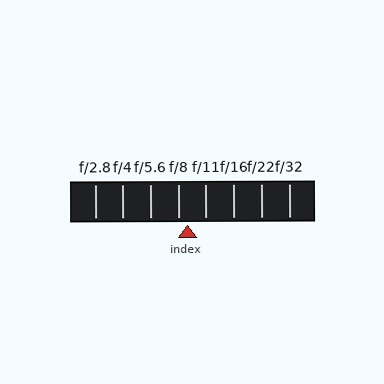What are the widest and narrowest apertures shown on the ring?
The widest aperture shown is f/2.8 and the narrowest is f/32.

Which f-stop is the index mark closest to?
The index mark is closest to f/8.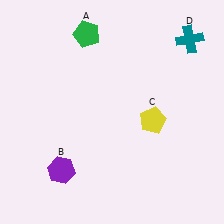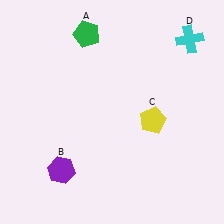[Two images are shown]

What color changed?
The cross (D) changed from teal in Image 1 to cyan in Image 2.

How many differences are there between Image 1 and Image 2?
There is 1 difference between the two images.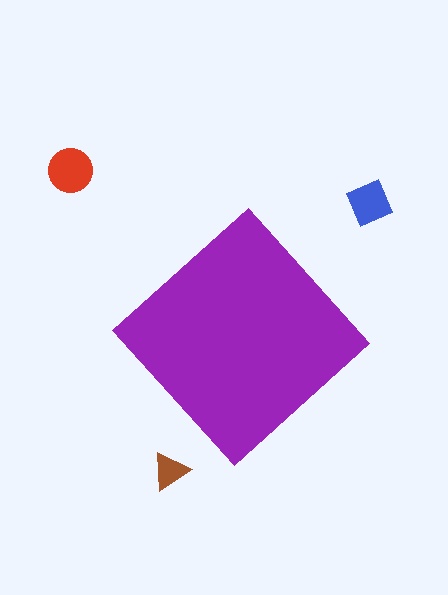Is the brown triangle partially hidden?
No, the brown triangle is fully visible.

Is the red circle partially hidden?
No, the red circle is fully visible.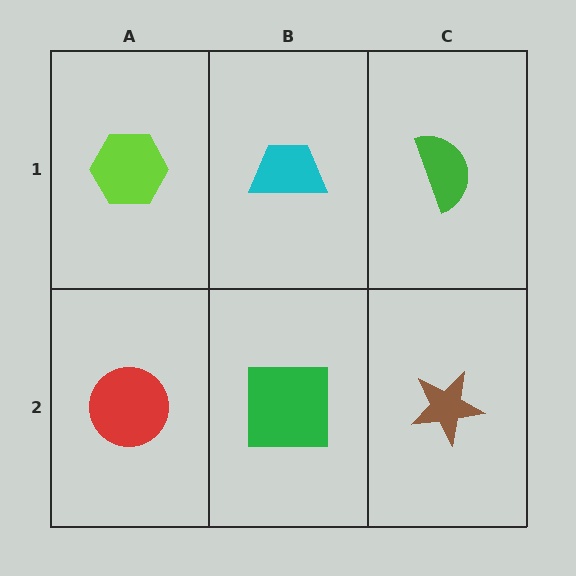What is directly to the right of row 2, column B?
A brown star.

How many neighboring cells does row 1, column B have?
3.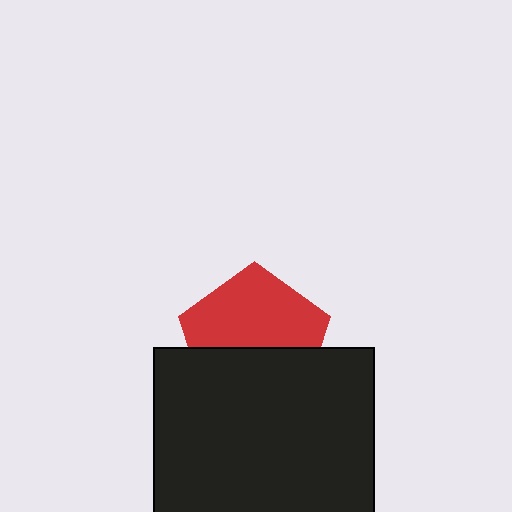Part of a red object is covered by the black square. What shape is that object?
It is a pentagon.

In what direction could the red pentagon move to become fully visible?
The red pentagon could move up. That would shift it out from behind the black square entirely.